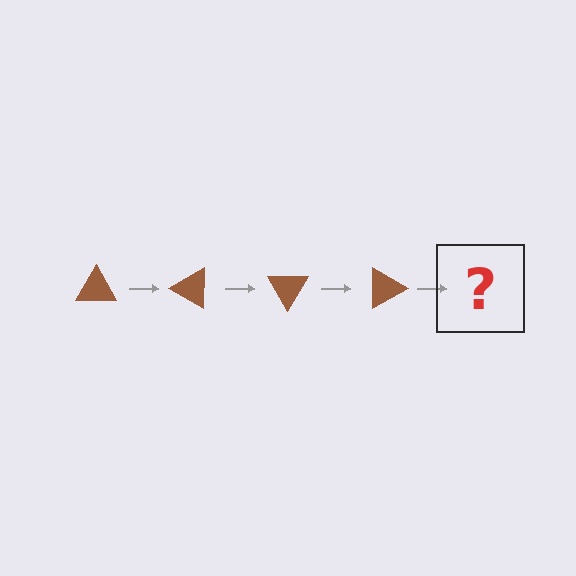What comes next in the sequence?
The next element should be a brown triangle rotated 120 degrees.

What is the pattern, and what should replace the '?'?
The pattern is that the triangle rotates 30 degrees each step. The '?' should be a brown triangle rotated 120 degrees.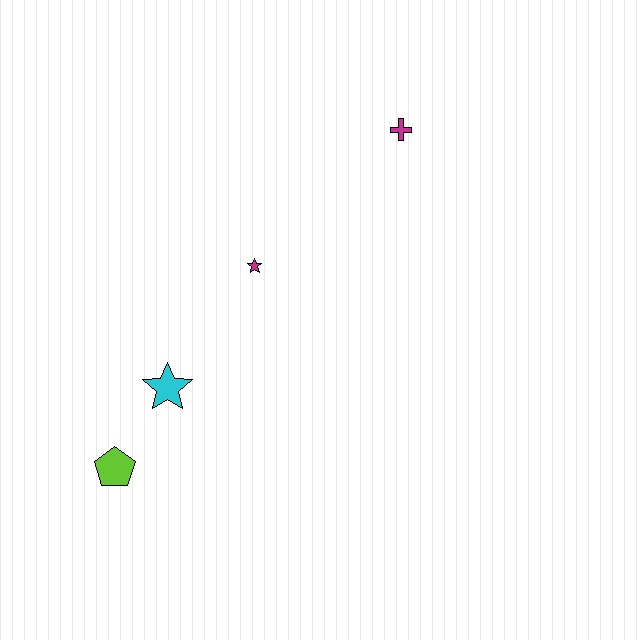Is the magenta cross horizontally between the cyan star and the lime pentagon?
No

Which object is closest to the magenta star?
The cyan star is closest to the magenta star.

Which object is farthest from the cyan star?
The magenta cross is farthest from the cyan star.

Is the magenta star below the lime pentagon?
No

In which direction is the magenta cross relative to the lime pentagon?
The magenta cross is above the lime pentagon.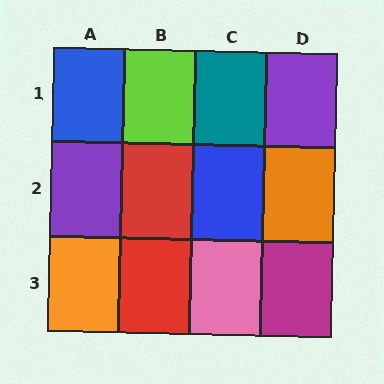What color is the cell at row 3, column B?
Red.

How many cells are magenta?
1 cell is magenta.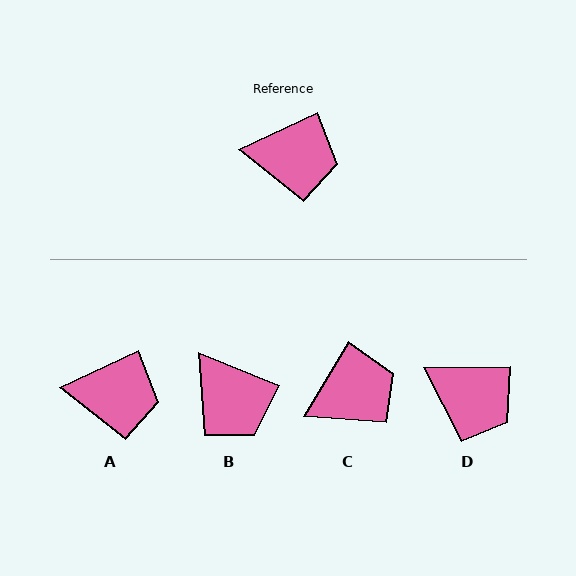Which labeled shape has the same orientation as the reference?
A.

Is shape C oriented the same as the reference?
No, it is off by about 34 degrees.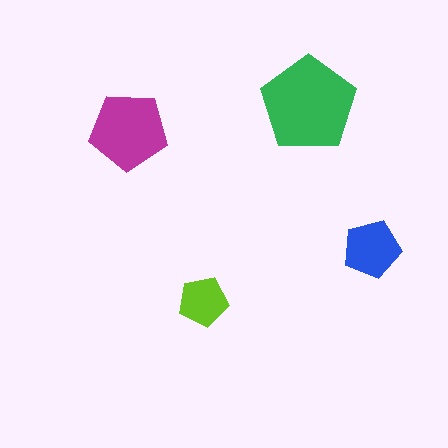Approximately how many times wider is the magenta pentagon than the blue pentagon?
About 1.5 times wider.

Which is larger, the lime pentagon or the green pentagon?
The green one.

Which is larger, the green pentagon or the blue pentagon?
The green one.